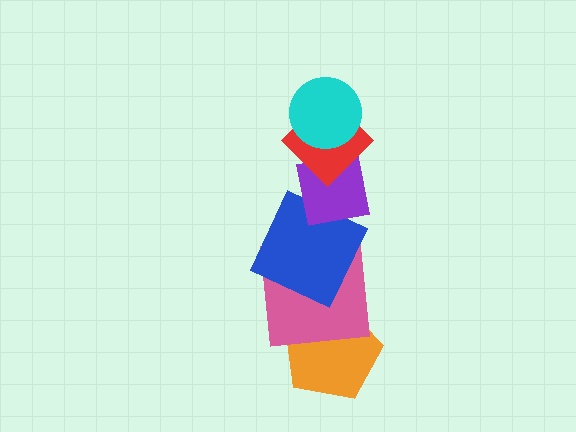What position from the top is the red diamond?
The red diamond is 2nd from the top.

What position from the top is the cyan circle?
The cyan circle is 1st from the top.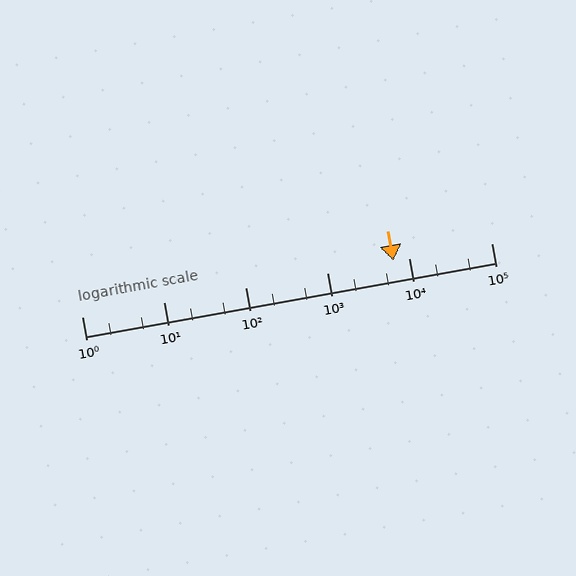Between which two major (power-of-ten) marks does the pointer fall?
The pointer is between 1000 and 10000.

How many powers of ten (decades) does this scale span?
The scale spans 5 decades, from 1 to 100000.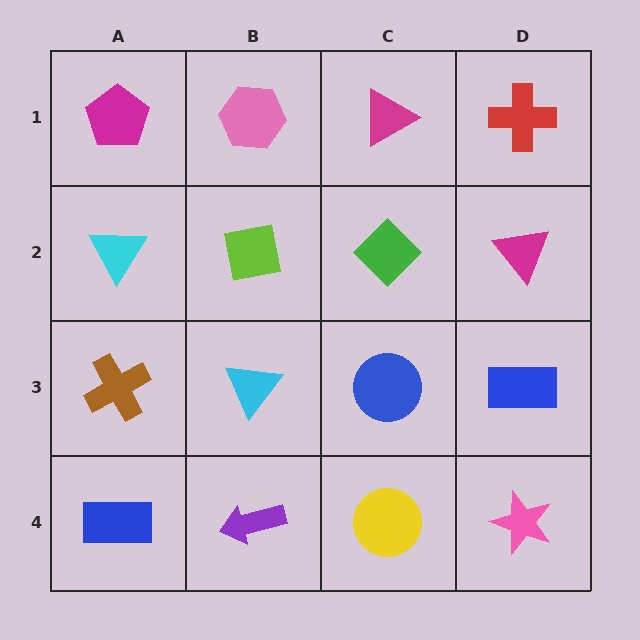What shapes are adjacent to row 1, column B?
A lime square (row 2, column B), a magenta pentagon (row 1, column A), a magenta triangle (row 1, column C).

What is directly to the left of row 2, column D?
A green diamond.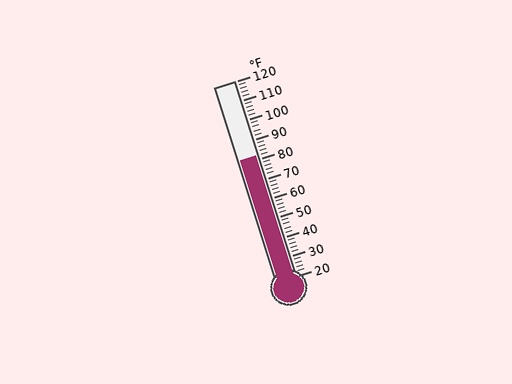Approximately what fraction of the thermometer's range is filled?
The thermometer is filled to approximately 60% of its range.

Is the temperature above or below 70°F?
The temperature is above 70°F.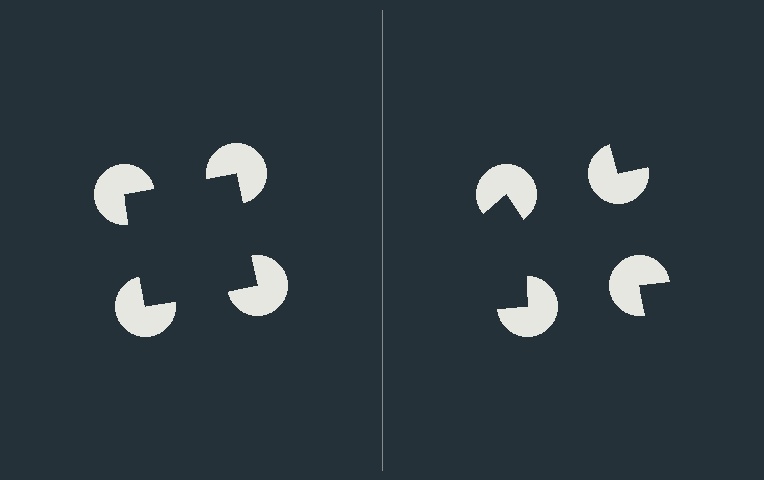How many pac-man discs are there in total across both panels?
8 — 4 on each side.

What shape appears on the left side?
An illusory square.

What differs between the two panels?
The pac-man discs are positioned identically on both sides; only the wedge orientations differ. On the left they align to a square; on the right they are misaligned.